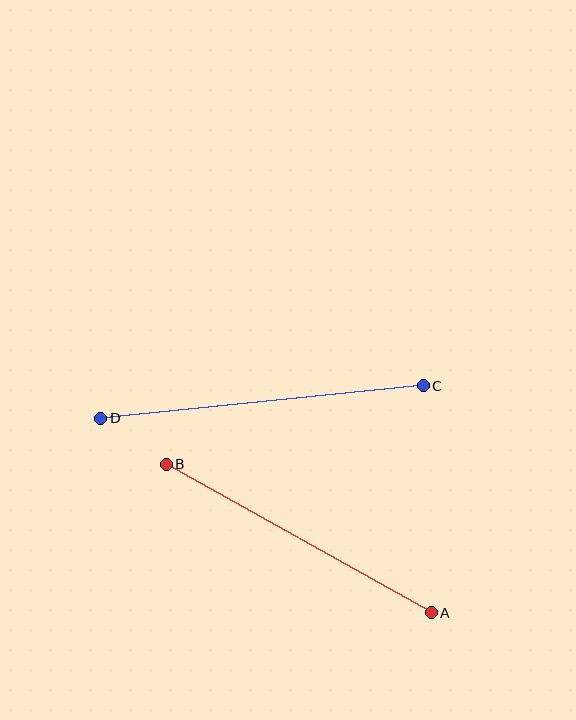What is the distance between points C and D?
The distance is approximately 324 pixels.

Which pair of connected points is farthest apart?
Points C and D are farthest apart.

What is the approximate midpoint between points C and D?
The midpoint is at approximately (262, 402) pixels.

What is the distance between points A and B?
The distance is approximately 304 pixels.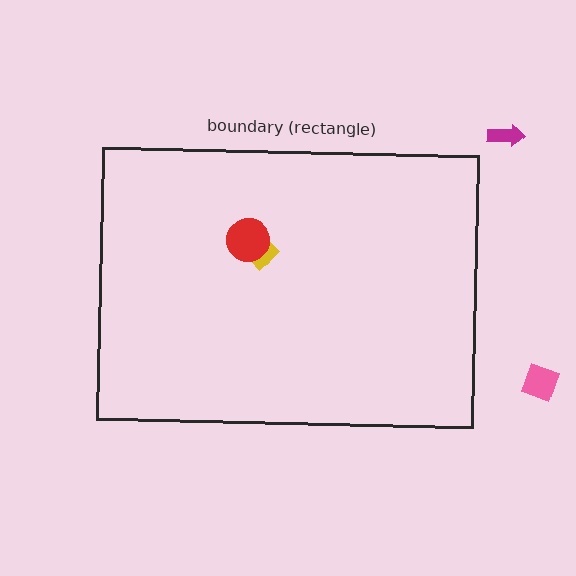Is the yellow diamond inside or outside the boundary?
Inside.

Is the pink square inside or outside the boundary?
Outside.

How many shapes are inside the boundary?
2 inside, 2 outside.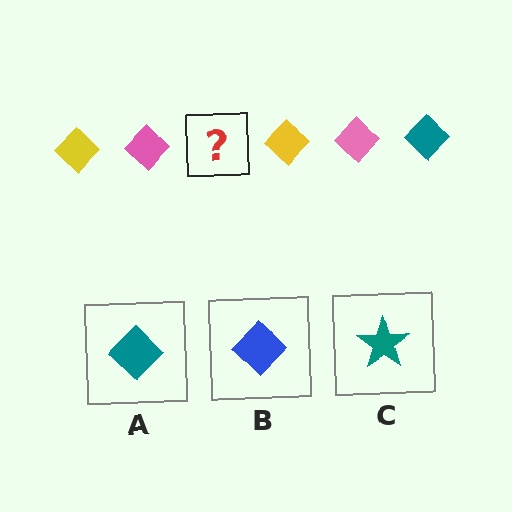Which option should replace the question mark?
Option A.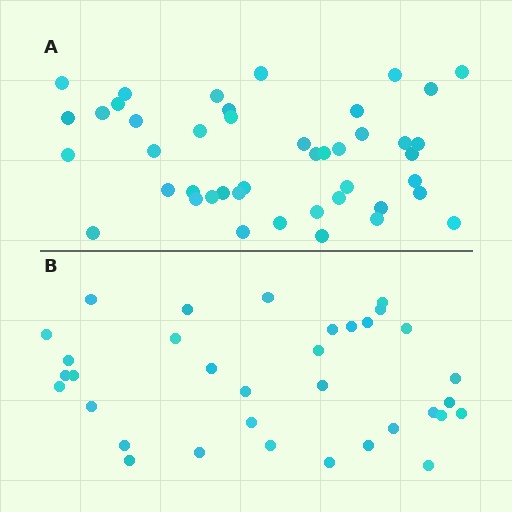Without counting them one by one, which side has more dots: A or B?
Region A (the top region) has more dots.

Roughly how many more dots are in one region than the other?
Region A has roughly 10 or so more dots than region B.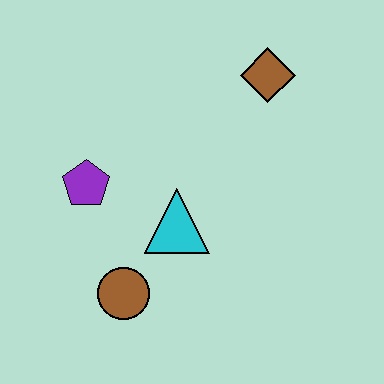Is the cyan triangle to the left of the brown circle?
No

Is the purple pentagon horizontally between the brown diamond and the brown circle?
No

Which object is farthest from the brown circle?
The brown diamond is farthest from the brown circle.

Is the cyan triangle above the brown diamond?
No